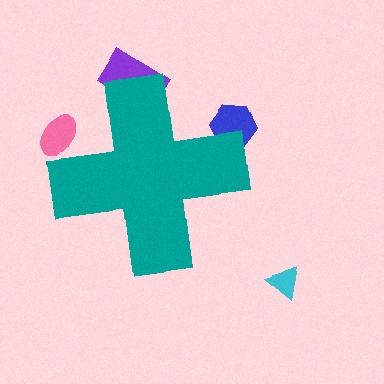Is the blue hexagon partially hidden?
Yes, the blue hexagon is partially hidden behind the teal cross.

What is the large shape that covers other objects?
A teal cross.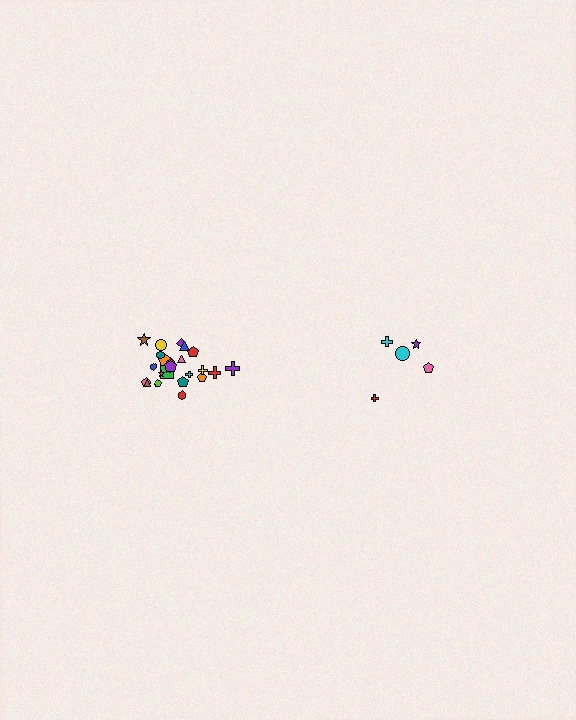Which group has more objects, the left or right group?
The left group.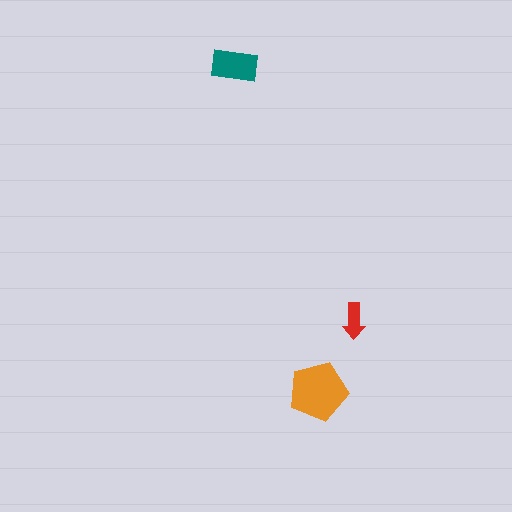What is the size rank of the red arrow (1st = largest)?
3rd.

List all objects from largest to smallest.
The orange pentagon, the teal rectangle, the red arrow.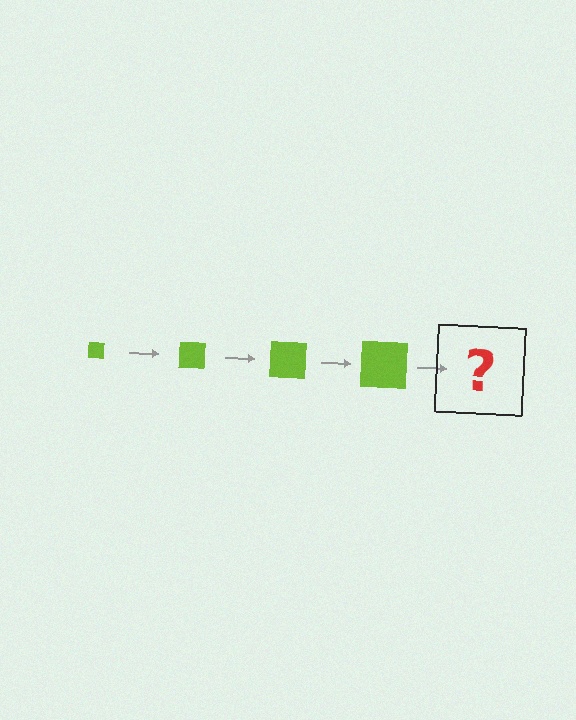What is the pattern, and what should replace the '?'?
The pattern is that the square gets progressively larger each step. The '?' should be a lime square, larger than the previous one.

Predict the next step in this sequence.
The next step is a lime square, larger than the previous one.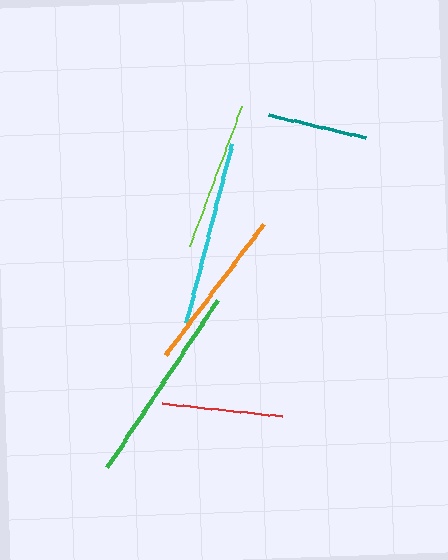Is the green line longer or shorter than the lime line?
The green line is longer than the lime line.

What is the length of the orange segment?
The orange segment is approximately 164 pixels long.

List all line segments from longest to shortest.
From longest to shortest: green, cyan, orange, lime, red, teal.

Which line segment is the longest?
The green line is the longest at approximately 200 pixels.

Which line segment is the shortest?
The teal line is the shortest at approximately 99 pixels.